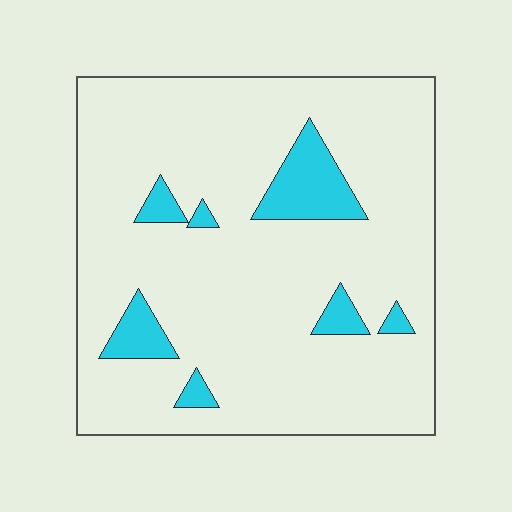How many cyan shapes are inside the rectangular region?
7.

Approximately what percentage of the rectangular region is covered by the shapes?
Approximately 10%.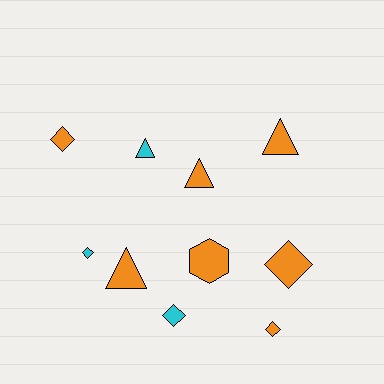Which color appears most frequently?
Orange, with 7 objects.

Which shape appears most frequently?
Diamond, with 5 objects.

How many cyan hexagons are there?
There are no cyan hexagons.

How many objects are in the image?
There are 10 objects.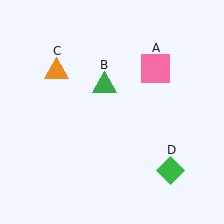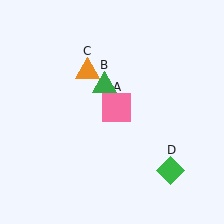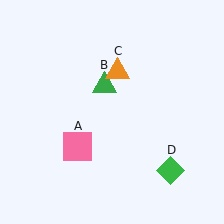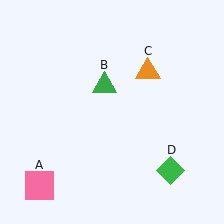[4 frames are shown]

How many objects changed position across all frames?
2 objects changed position: pink square (object A), orange triangle (object C).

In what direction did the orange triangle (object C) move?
The orange triangle (object C) moved right.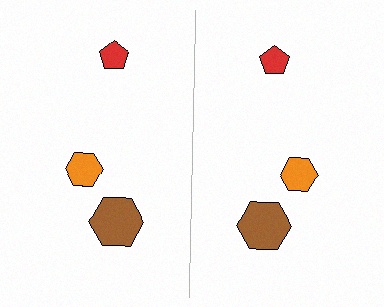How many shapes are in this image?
There are 6 shapes in this image.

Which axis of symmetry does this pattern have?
The pattern has a vertical axis of symmetry running through the center of the image.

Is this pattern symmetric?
Yes, this pattern has bilateral (reflection) symmetry.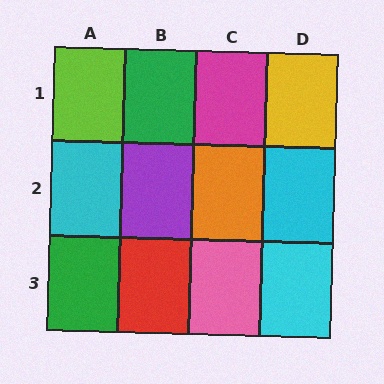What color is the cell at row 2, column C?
Orange.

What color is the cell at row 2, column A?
Cyan.